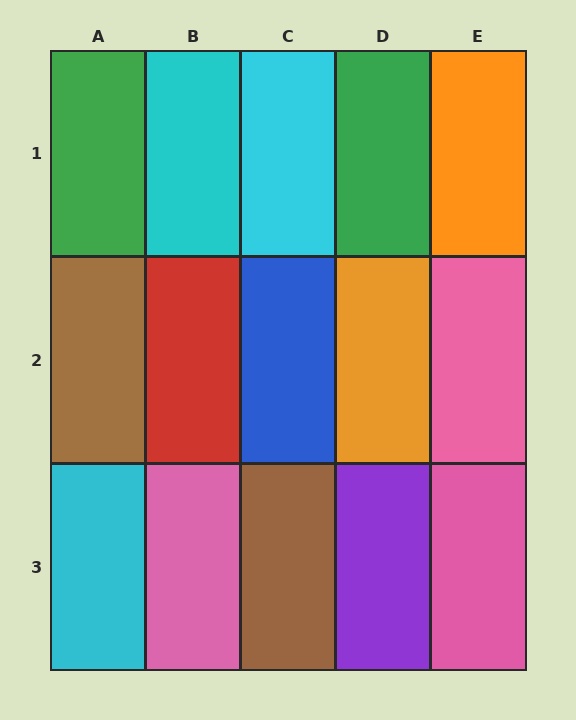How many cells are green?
2 cells are green.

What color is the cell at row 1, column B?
Cyan.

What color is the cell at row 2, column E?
Pink.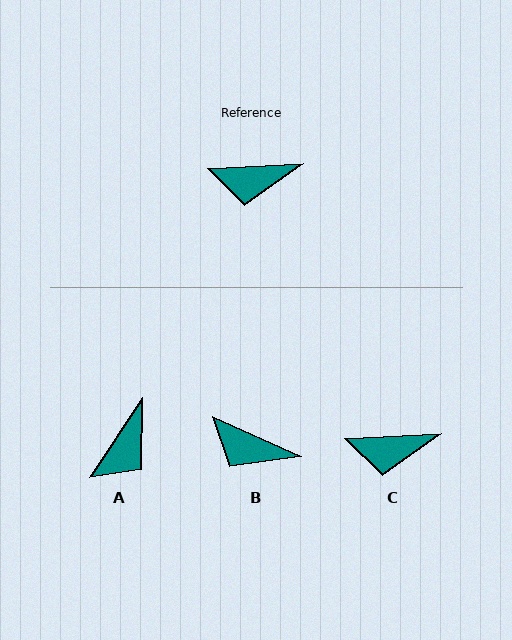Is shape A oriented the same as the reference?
No, it is off by about 53 degrees.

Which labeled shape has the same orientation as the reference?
C.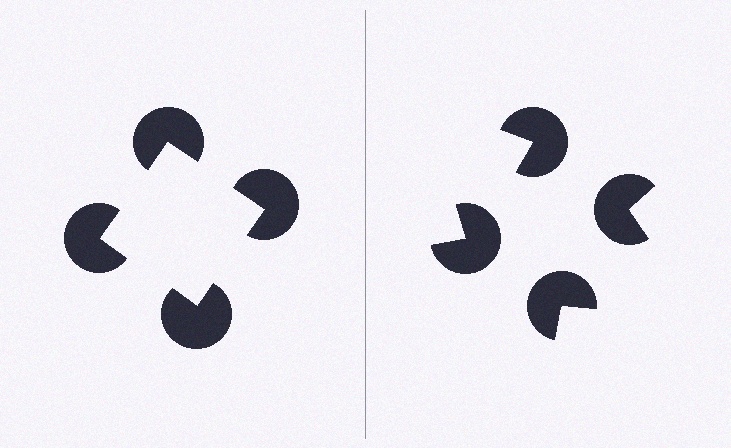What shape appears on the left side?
An illusory square.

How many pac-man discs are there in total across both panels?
8 — 4 on each side.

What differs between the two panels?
The pac-man discs are positioned identically on both sides; only the wedge orientations differ. On the left they align to a square; on the right they are misaligned.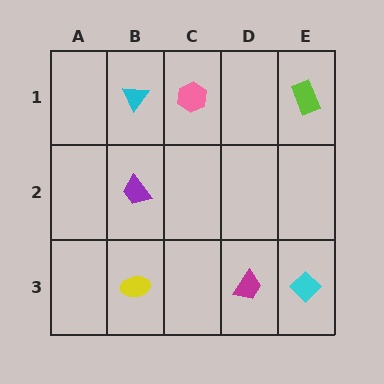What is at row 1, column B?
A cyan triangle.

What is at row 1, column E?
A lime rectangle.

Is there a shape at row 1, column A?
No, that cell is empty.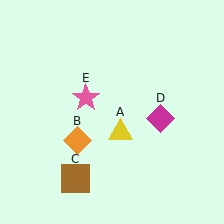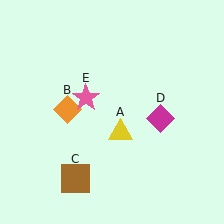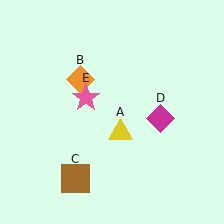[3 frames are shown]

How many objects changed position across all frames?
1 object changed position: orange diamond (object B).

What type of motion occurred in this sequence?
The orange diamond (object B) rotated clockwise around the center of the scene.